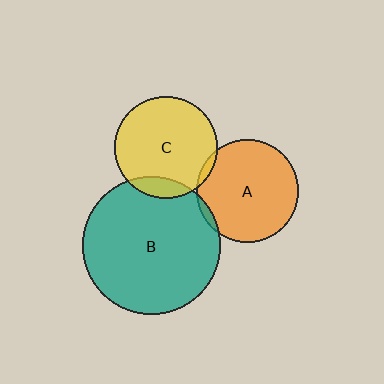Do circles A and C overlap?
Yes.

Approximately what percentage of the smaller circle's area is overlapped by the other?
Approximately 5%.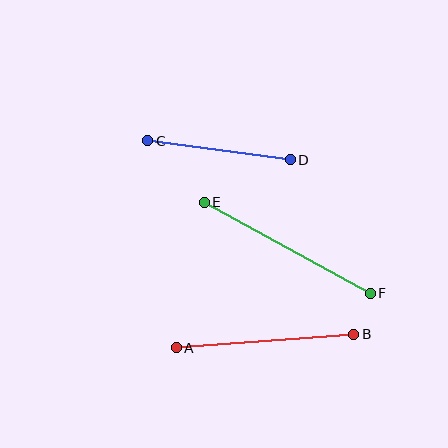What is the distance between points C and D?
The distance is approximately 143 pixels.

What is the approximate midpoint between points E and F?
The midpoint is at approximately (287, 248) pixels.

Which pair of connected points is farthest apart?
Points E and F are farthest apart.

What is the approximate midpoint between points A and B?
The midpoint is at approximately (265, 341) pixels.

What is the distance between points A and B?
The distance is approximately 178 pixels.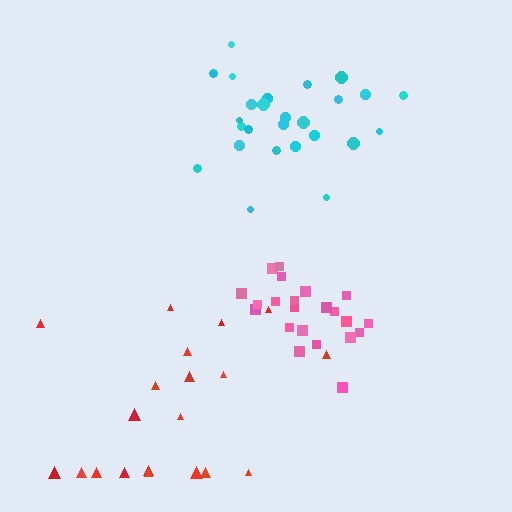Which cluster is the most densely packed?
Pink.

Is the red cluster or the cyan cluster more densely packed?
Cyan.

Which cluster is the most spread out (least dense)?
Red.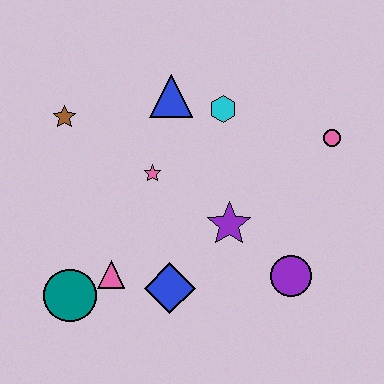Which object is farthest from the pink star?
The pink circle is farthest from the pink star.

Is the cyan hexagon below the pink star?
No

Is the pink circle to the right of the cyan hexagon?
Yes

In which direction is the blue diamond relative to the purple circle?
The blue diamond is to the left of the purple circle.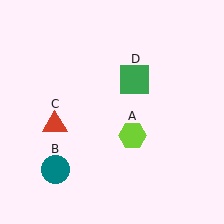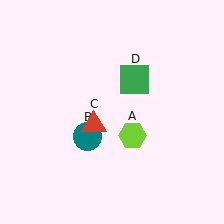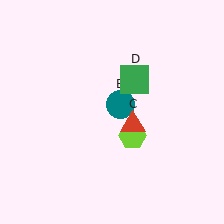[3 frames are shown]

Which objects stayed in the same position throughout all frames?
Lime hexagon (object A) and green square (object D) remained stationary.